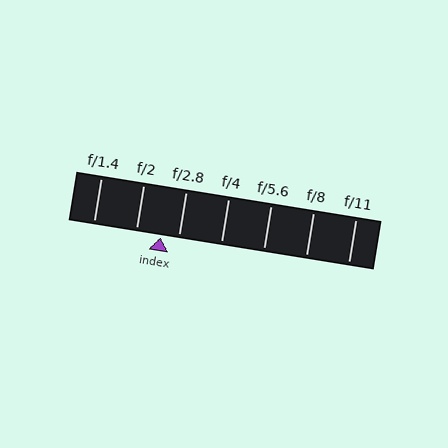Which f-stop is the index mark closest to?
The index mark is closest to f/2.8.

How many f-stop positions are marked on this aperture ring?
There are 7 f-stop positions marked.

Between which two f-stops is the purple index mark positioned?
The index mark is between f/2 and f/2.8.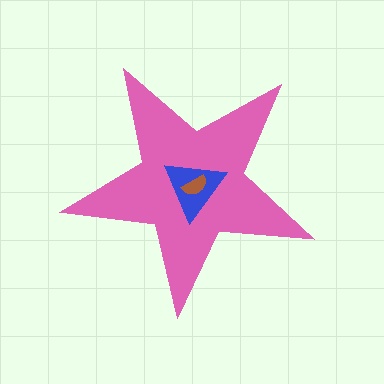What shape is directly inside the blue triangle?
The brown semicircle.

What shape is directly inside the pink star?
The blue triangle.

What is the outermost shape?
The pink star.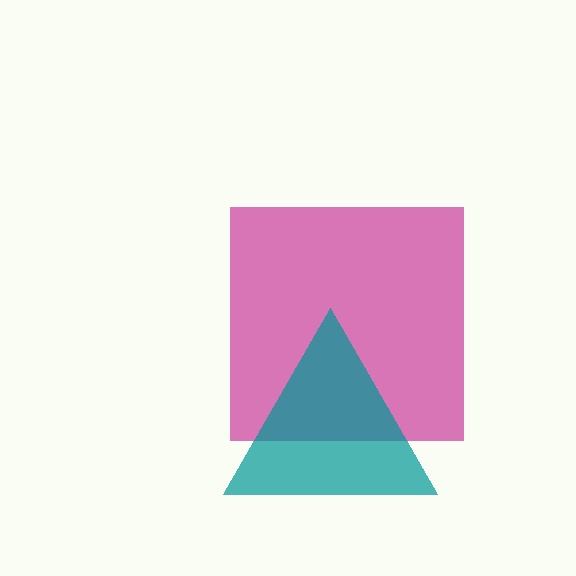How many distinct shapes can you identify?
There are 2 distinct shapes: a magenta square, a teal triangle.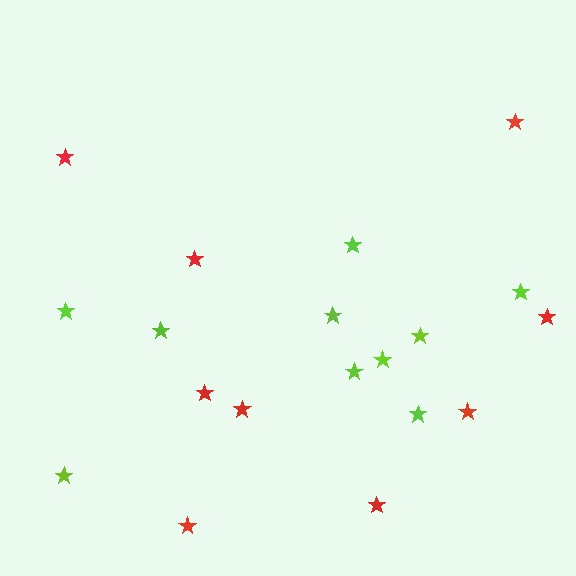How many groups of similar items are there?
There are 2 groups: one group of red stars (9) and one group of lime stars (10).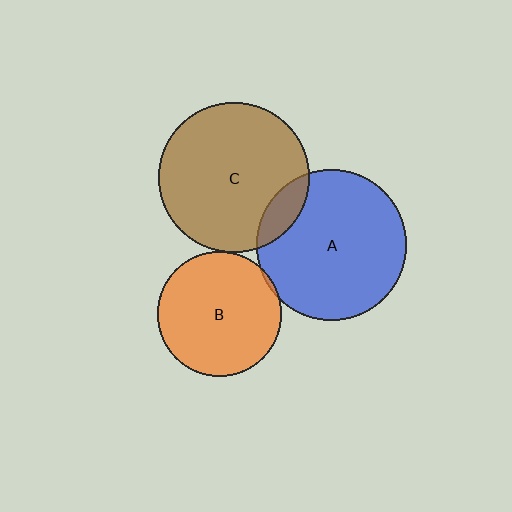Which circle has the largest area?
Circle C (brown).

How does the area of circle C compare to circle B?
Approximately 1.5 times.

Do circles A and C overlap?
Yes.